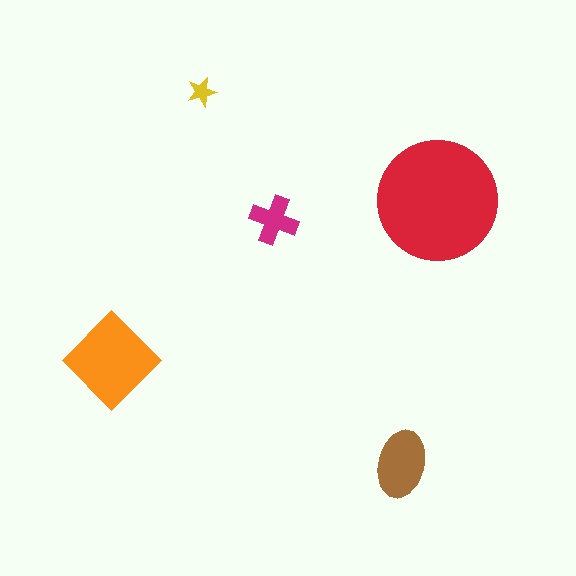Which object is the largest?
The red circle.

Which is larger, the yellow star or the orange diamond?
The orange diamond.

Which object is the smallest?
The yellow star.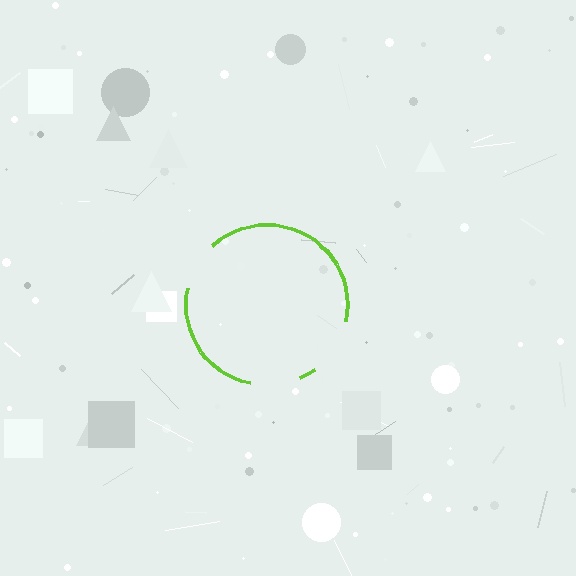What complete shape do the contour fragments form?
The contour fragments form a circle.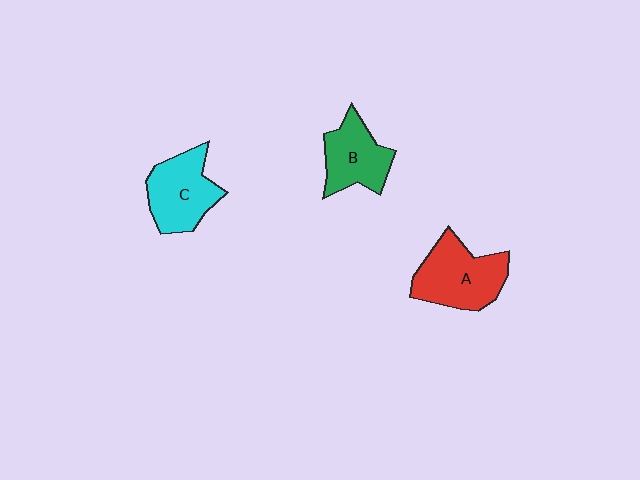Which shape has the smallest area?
Shape B (green).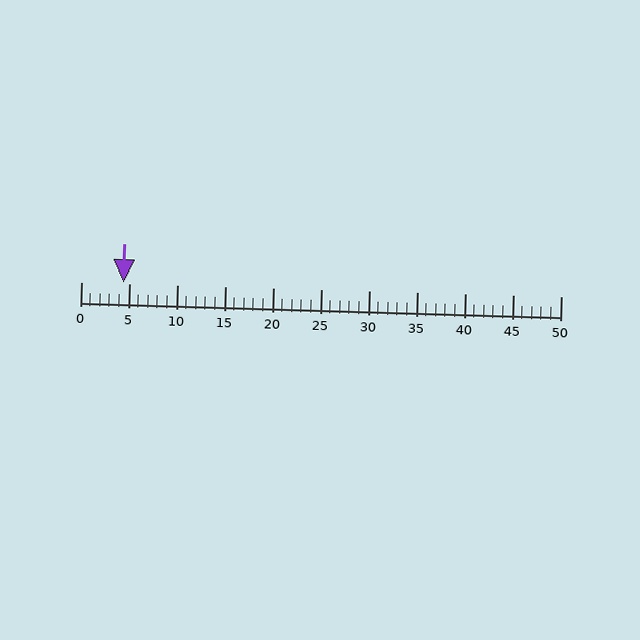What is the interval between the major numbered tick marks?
The major tick marks are spaced 5 units apart.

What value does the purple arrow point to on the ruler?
The purple arrow points to approximately 4.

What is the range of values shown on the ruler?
The ruler shows values from 0 to 50.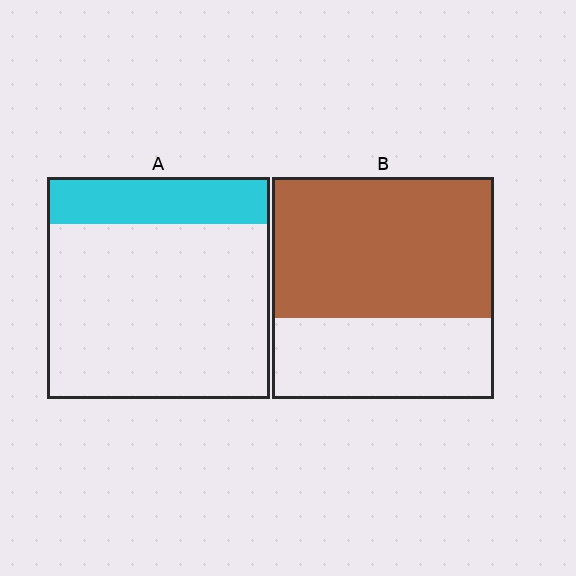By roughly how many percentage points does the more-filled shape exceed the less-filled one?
By roughly 40 percentage points (B over A).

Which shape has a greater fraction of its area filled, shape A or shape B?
Shape B.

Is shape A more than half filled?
No.